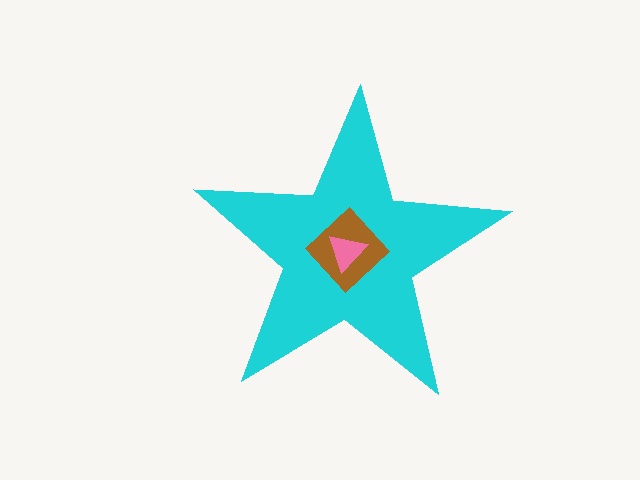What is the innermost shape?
The pink triangle.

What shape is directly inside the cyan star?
The brown diamond.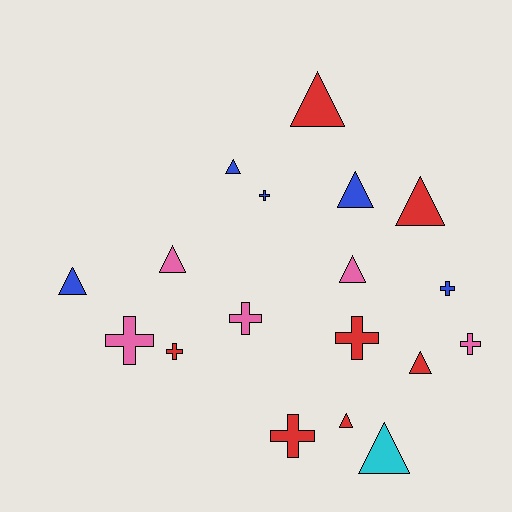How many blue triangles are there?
There are 3 blue triangles.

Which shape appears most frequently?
Triangle, with 10 objects.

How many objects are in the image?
There are 18 objects.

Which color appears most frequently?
Red, with 7 objects.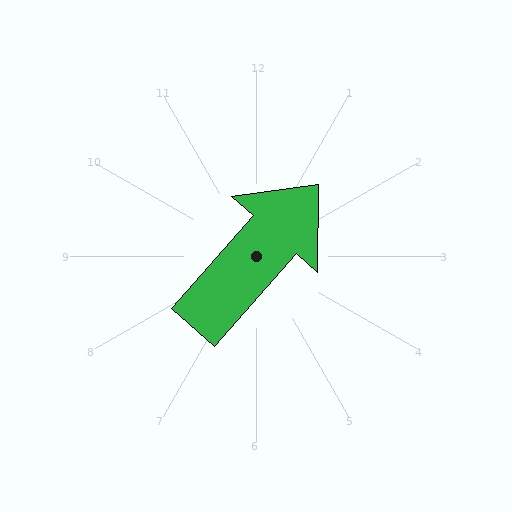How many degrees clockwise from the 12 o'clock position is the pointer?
Approximately 41 degrees.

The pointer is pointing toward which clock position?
Roughly 1 o'clock.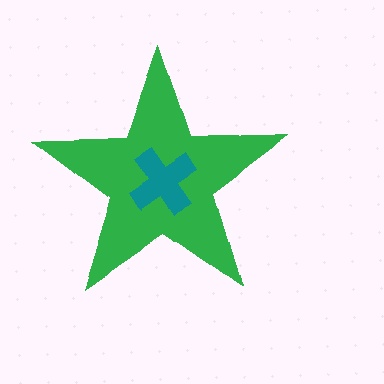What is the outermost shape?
The green star.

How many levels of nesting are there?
2.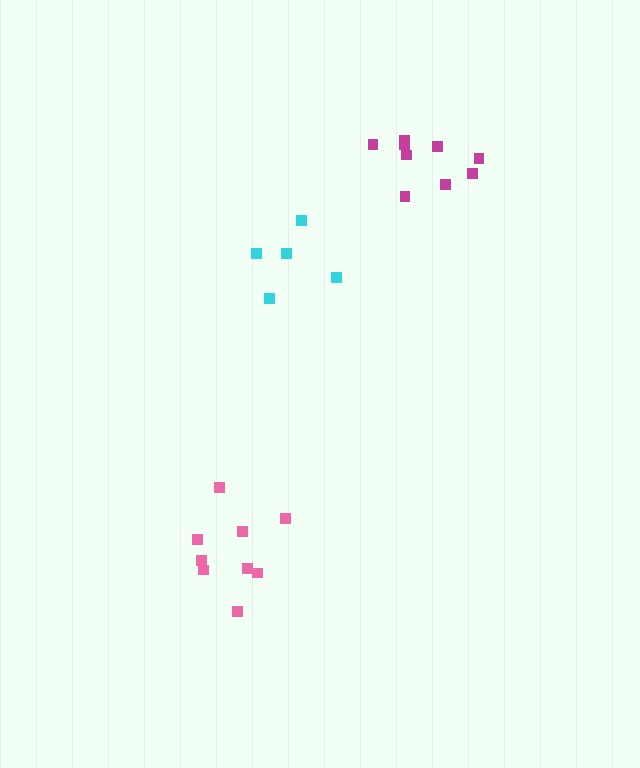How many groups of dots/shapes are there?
There are 3 groups.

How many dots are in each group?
Group 1: 9 dots, Group 2: 5 dots, Group 3: 9 dots (23 total).